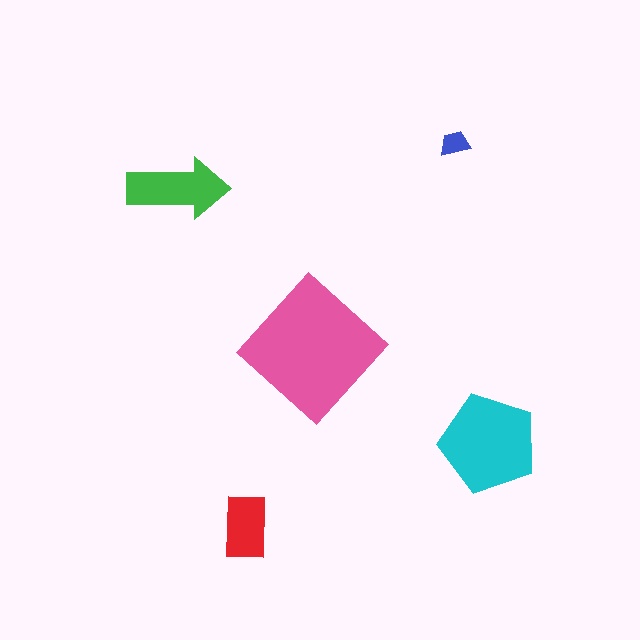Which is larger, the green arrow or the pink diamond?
The pink diamond.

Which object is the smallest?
The blue trapezoid.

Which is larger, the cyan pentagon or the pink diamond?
The pink diamond.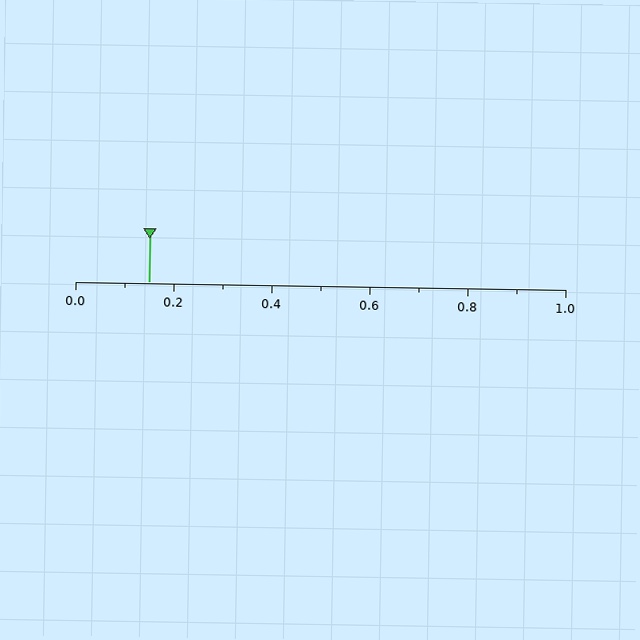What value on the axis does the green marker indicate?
The marker indicates approximately 0.15.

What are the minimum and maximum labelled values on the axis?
The axis runs from 0.0 to 1.0.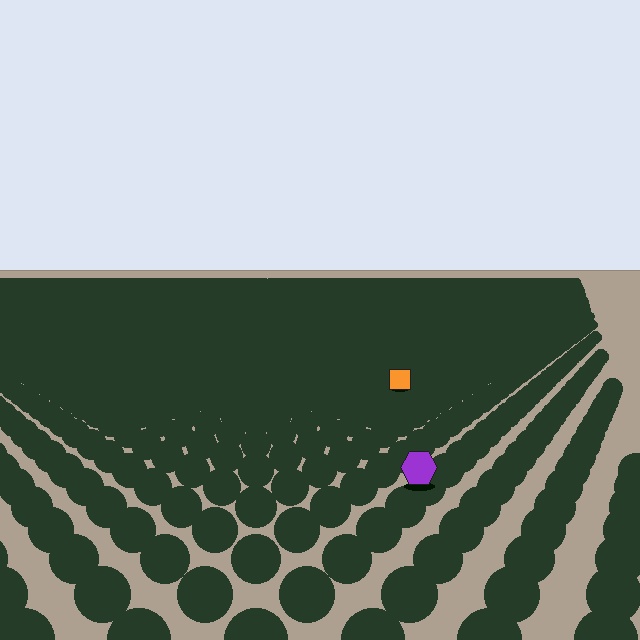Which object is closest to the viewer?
The purple hexagon is closest. The texture marks near it are larger and more spread out.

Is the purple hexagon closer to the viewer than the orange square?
Yes. The purple hexagon is closer — you can tell from the texture gradient: the ground texture is coarser near it.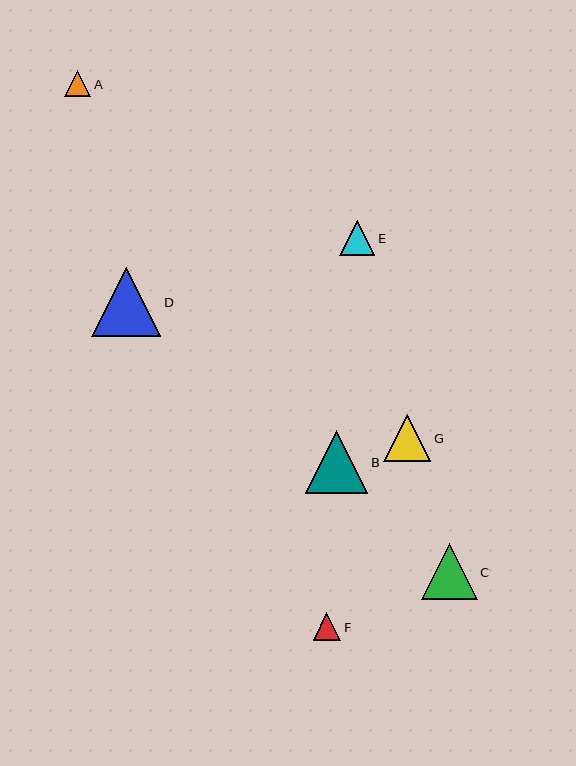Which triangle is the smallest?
Triangle A is the smallest with a size of approximately 26 pixels.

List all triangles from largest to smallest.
From largest to smallest: D, B, C, G, E, F, A.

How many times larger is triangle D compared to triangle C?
Triangle D is approximately 1.2 times the size of triangle C.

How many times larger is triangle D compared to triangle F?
Triangle D is approximately 2.5 times the size of triangle F.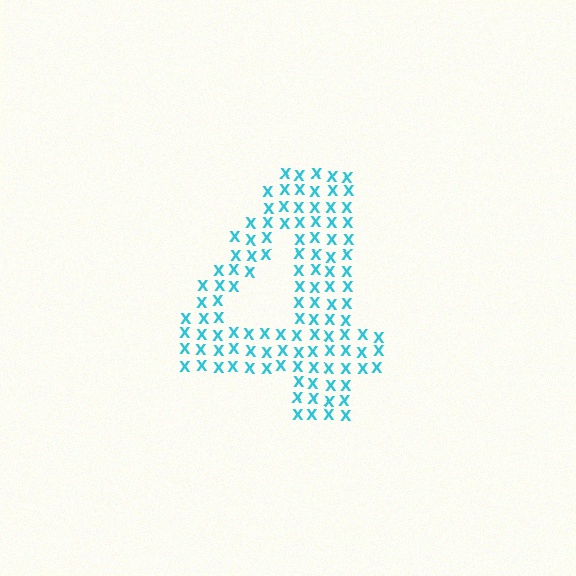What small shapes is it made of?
It is made of small letter X's.